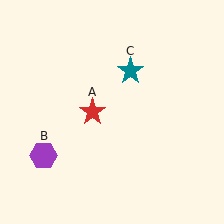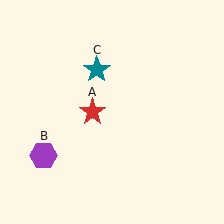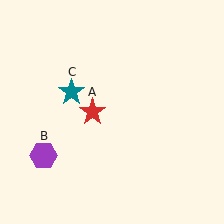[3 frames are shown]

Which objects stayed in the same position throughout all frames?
Red star (object A) and purple hexagon (object B) remained stationary.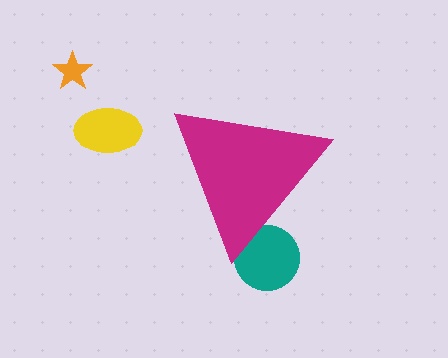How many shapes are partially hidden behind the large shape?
1 shape is partially hidden.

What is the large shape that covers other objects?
A magenta triangle.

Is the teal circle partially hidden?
Yes, the teal circle is partially hidden behind the magenta triangle.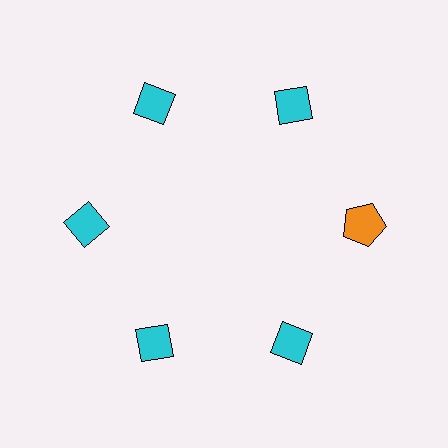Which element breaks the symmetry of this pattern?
The orange pentagon at roughly the 3 o'clock position breaks the symmetry. All other shapes are cyan diamonds.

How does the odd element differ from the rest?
It differs in both color (orange instead of cyan) and shape (pentagon instead of diamond).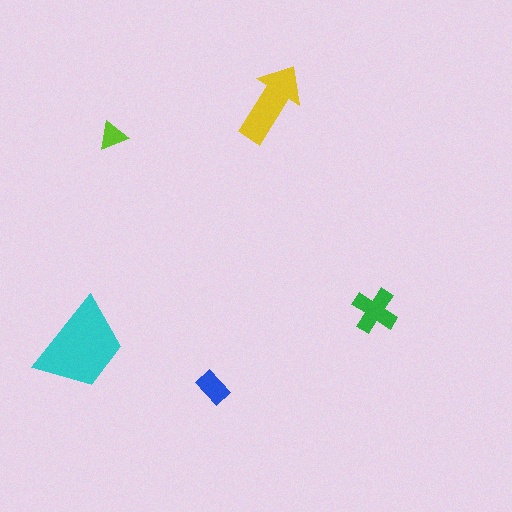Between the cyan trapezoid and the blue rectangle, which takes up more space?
The cyan trapezoid.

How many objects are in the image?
There are 5 objects in the image.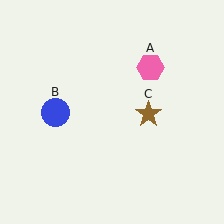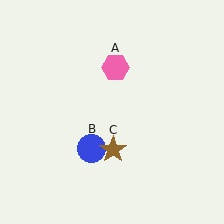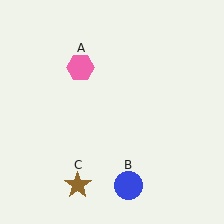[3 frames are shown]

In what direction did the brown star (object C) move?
The brown star (object C) moved down and to the left.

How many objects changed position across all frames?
3 objects changed position: pink hexagon (object A), blue circle (object B), brown star (object C).